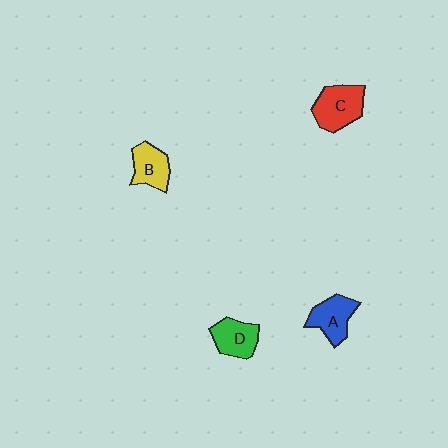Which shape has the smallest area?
Shape B (yellow).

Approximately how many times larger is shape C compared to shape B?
Approximately 1.3 times.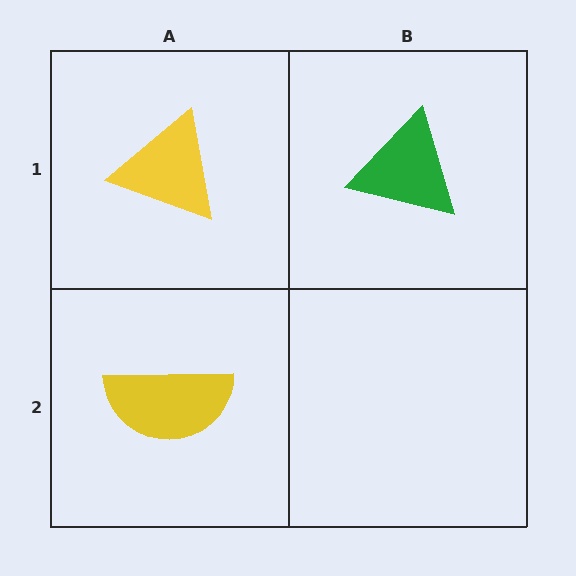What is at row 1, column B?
A green triangle.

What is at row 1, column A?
A yellow triangle.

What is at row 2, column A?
A yellow semicircle.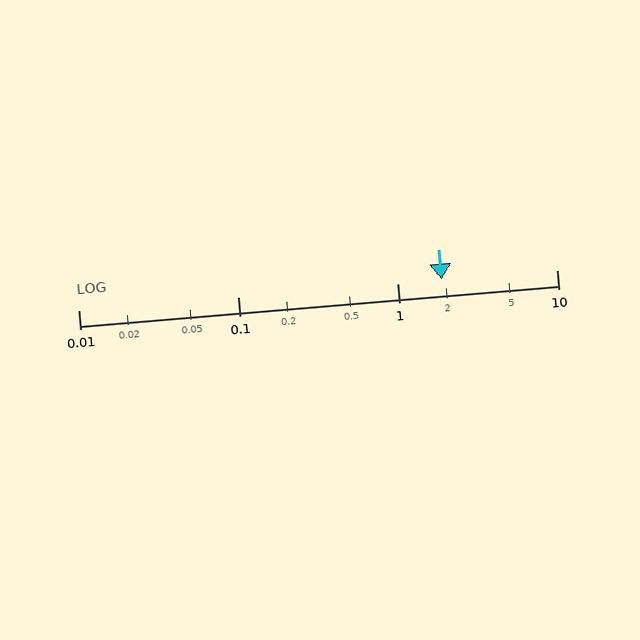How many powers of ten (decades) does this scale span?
The scale spans 3 decades, from 0.01 to 10.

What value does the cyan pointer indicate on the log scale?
The pointer indicates approximately 1.9.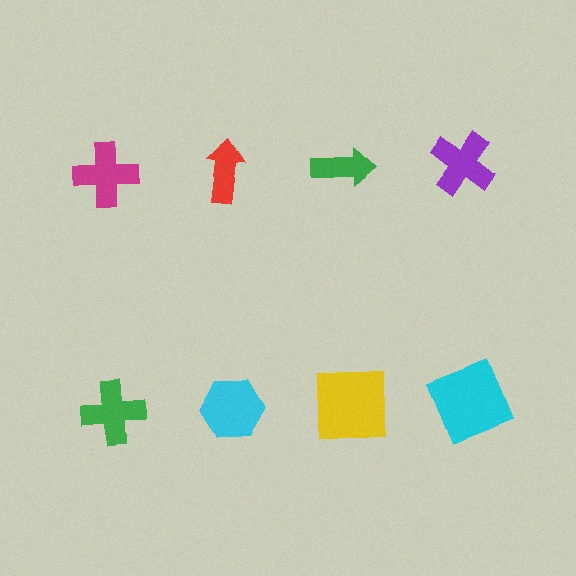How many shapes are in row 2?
4 shapes.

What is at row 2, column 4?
A cyan square.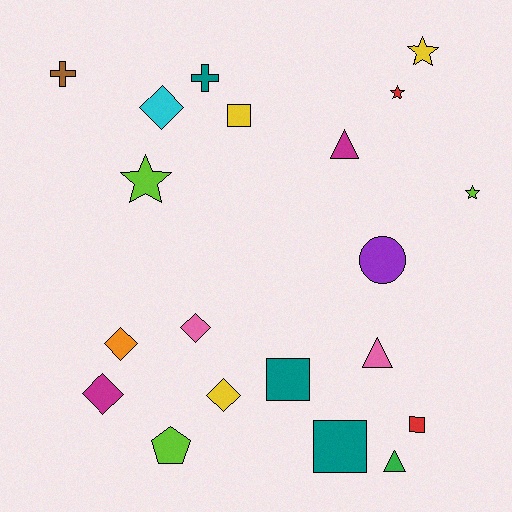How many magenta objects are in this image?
There are 2 magenta objects.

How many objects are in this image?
There are 20 objects.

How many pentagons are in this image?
There is 1 pentagon.